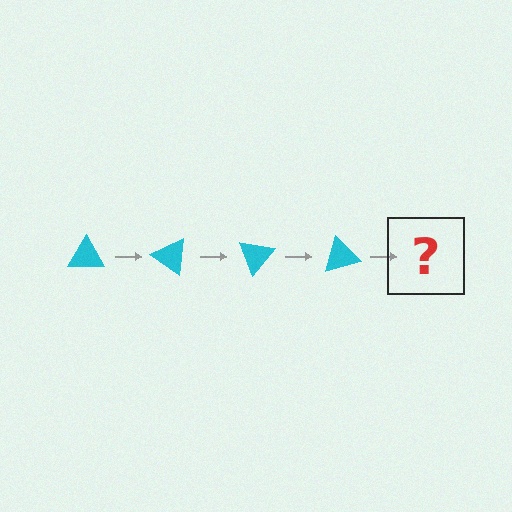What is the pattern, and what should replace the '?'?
The pattern is that the triangle rotates 35 degrees each step. The '?' should be a cyan triangle rotated 140 degrees.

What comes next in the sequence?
The next element should be a cyan triangle rotated 140 degrees.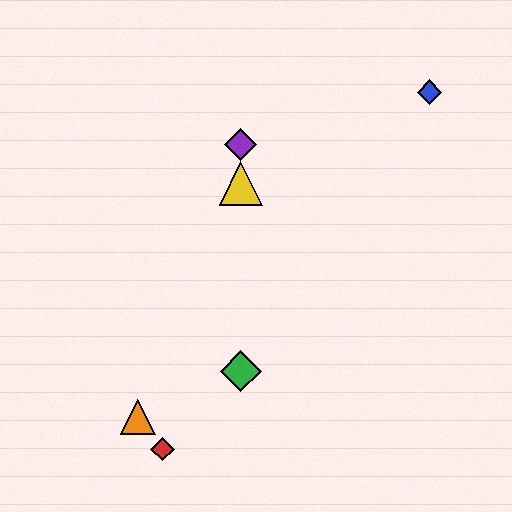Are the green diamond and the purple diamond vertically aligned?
Yes, both are at x≈241.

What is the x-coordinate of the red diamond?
The red diamond is at x≈162.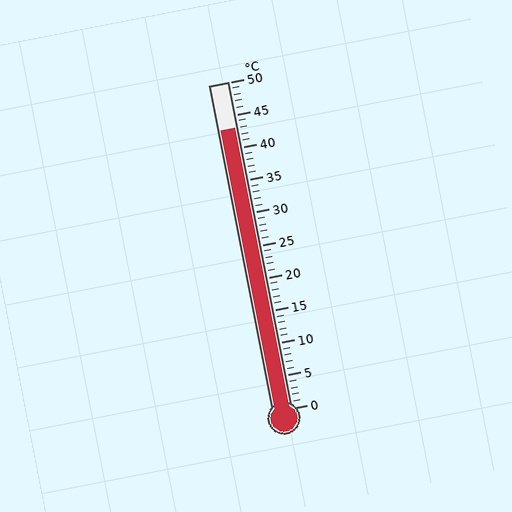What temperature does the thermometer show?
The thermometer shows approximately 43°C.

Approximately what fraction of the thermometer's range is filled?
The thermometer is filled to approximately 85% of its range.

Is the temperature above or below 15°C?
The temperature is above 15°C.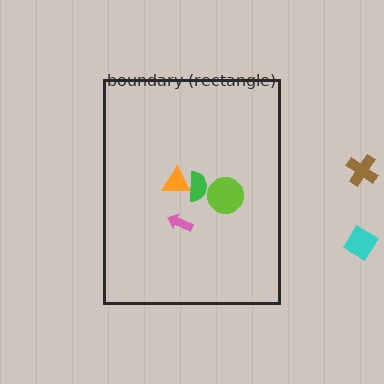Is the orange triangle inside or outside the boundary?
Inside.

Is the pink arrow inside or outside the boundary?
Inside.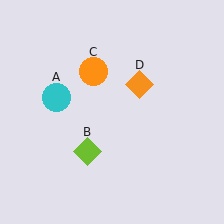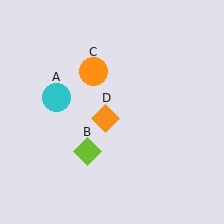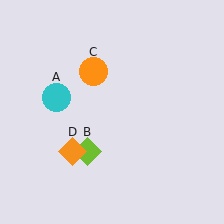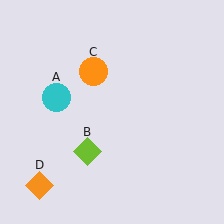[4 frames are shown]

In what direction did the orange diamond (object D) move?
The orange diamond (object D) moved down and to the left.